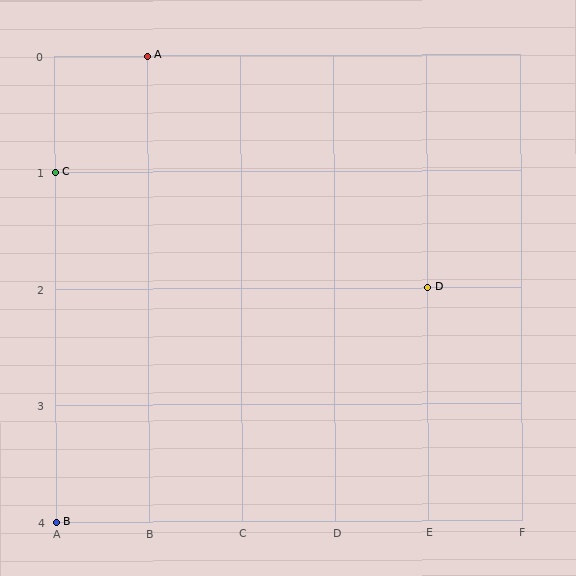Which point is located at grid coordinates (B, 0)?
Point A is at (B, 0).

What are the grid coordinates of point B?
Point B is at grid coordinates (A, 4).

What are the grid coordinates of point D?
Point D is at grid coordinates (E, 2).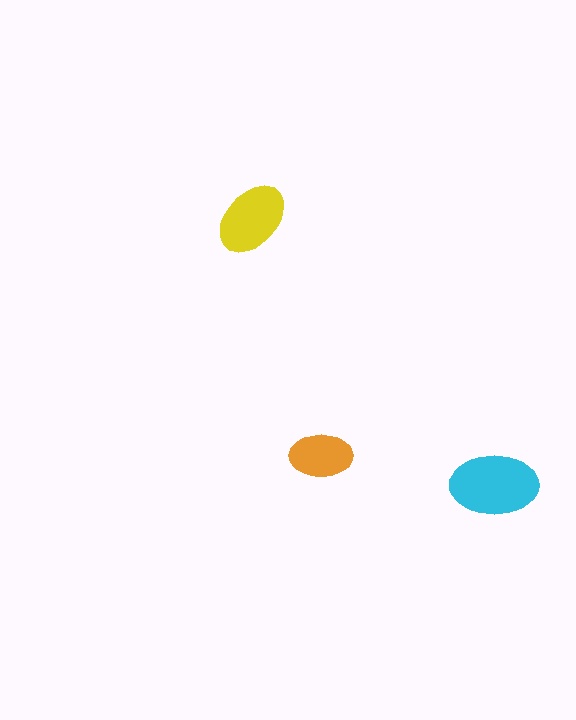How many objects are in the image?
There are 3 objects in the image.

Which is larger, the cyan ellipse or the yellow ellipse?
The cyan one.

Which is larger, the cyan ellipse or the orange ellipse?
The cyan one.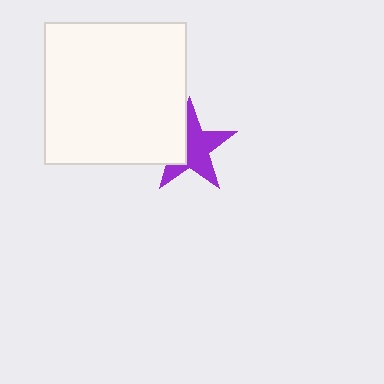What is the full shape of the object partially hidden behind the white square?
The partially hidden object is a purple star.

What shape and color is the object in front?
The object in front is a white square.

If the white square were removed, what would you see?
You would see the complete purple star.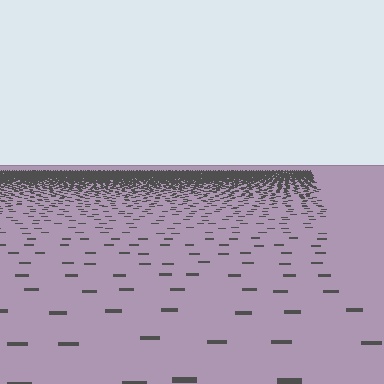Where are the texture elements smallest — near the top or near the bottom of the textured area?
Near the top.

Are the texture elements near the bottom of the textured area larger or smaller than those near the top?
Larger. Near the bottom, elements are closer to the viewer and appear at a bigger on-screen size.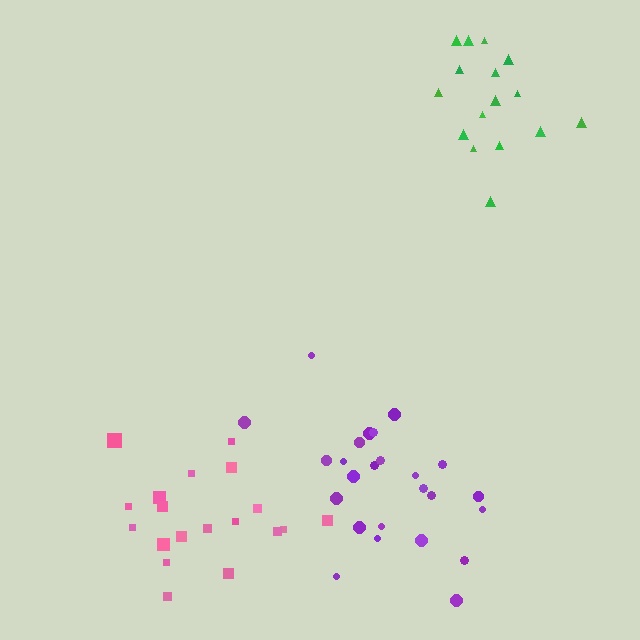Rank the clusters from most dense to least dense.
green, purple, pink.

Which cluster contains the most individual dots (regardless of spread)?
Purple (25).